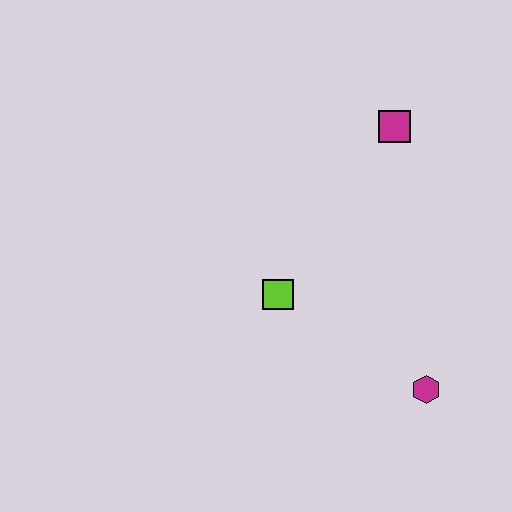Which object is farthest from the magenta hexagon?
The magenta square is farthest from the magenta hexagon.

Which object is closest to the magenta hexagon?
The lime square is closest to the magenta hexagon.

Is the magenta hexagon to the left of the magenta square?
No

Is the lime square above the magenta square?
No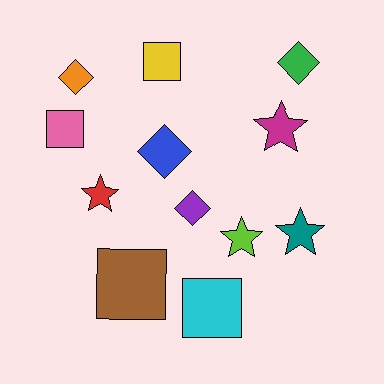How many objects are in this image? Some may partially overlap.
There are 12 objects.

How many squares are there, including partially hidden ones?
There are 4 squares.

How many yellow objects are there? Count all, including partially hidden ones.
There is 1 yellow object.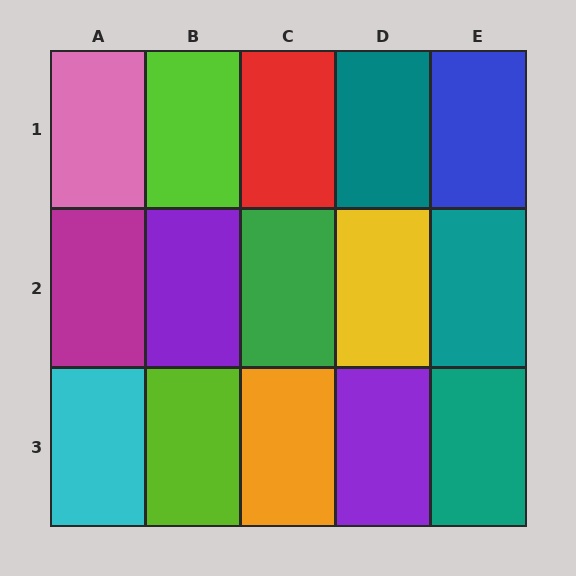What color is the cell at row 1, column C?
Red.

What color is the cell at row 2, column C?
Green.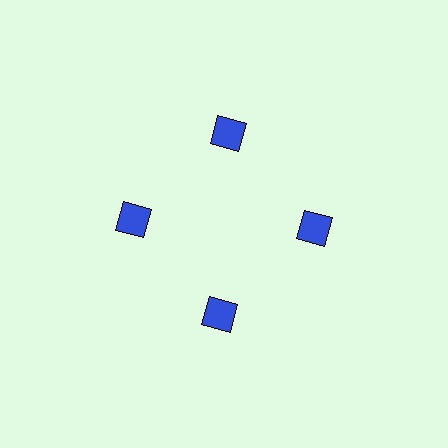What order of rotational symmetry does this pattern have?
This pattern has 4-fold rotational symmetry.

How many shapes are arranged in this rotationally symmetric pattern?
There are 4 shapes, arranged in 4 groups of 1.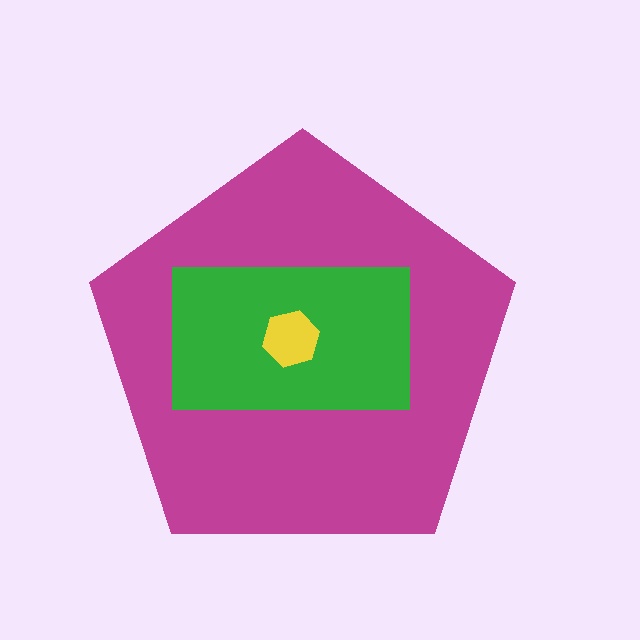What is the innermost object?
The yellow hexagon.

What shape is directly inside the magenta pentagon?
The green rectangle.